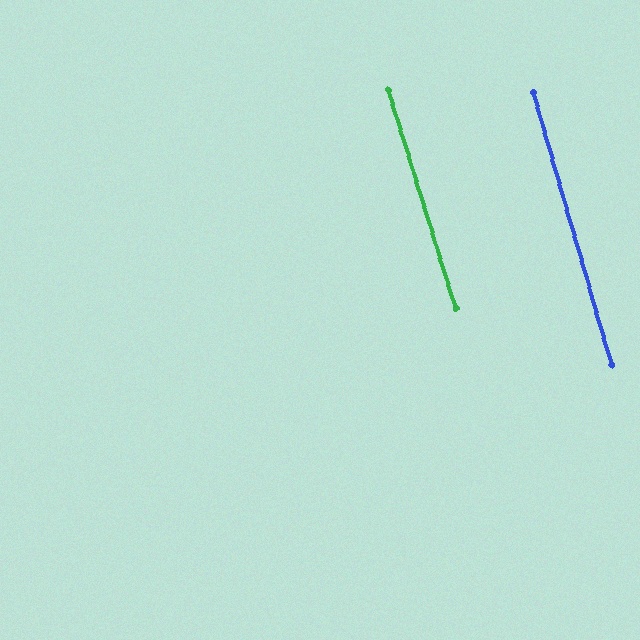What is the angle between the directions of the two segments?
Approximately 1 degree.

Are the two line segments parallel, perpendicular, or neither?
Parallel — their directions differ by only 1.2°.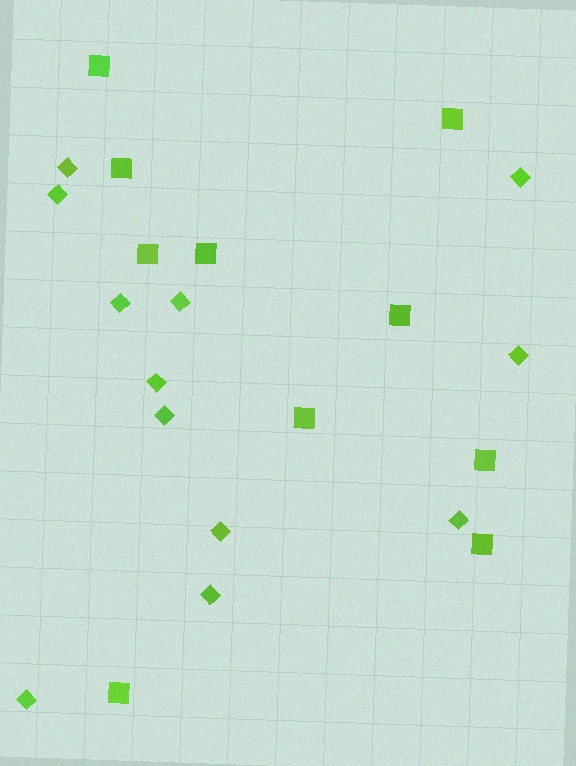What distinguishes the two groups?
There are 2 groups: one group of diamonds (12) and one group of squares (10).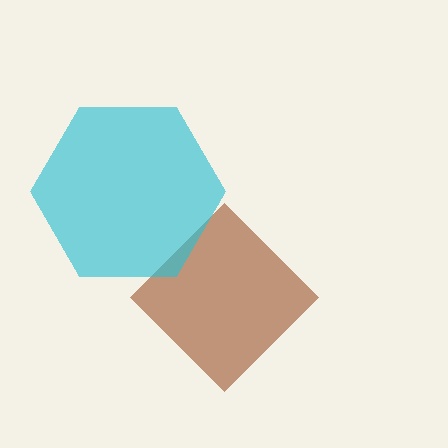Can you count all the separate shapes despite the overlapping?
Yes, there are 2 separate shapes.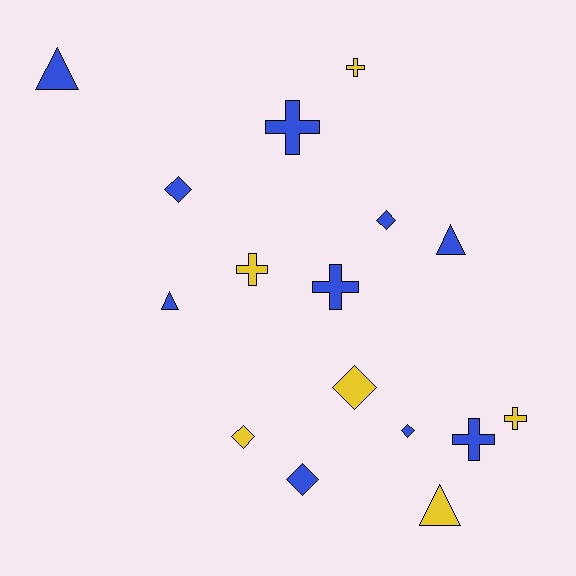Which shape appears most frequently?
Cross, with 6 objects.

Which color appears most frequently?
Blue, with 10 objects.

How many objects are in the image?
There are 16 objects.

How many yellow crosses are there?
There are 3 yellow crosses.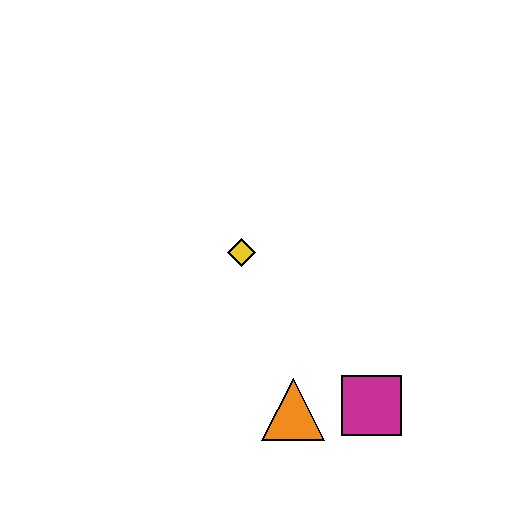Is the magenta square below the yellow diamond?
Yes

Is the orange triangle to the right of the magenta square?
No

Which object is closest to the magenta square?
The orange triangle is closest to the magenta square.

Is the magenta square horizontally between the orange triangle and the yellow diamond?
No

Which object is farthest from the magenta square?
The yellow diamond is farthest from the magenta square.